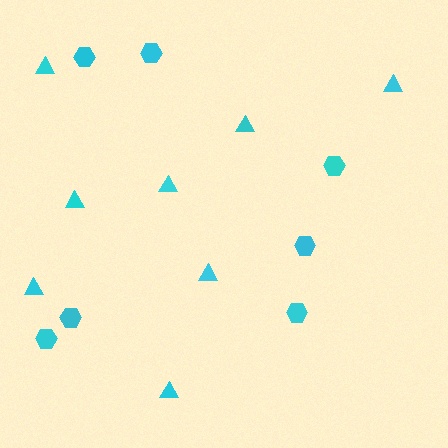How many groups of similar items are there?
There are 2 groups: one group of hexagons (7) and one group of triangles (8).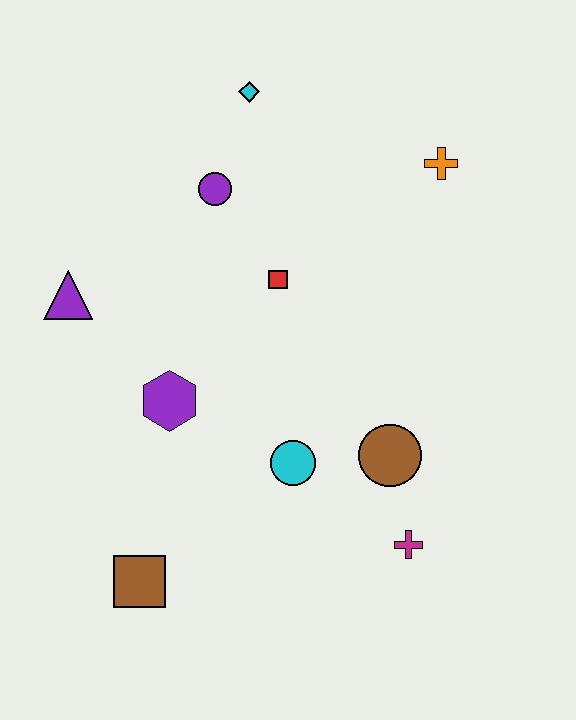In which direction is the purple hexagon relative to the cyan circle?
The purple hexagon is to the left of the cyan circle.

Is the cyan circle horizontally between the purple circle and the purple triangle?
No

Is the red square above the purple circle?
No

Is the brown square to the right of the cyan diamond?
No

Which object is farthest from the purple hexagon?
The orange cross is farthest from the purple hexagon.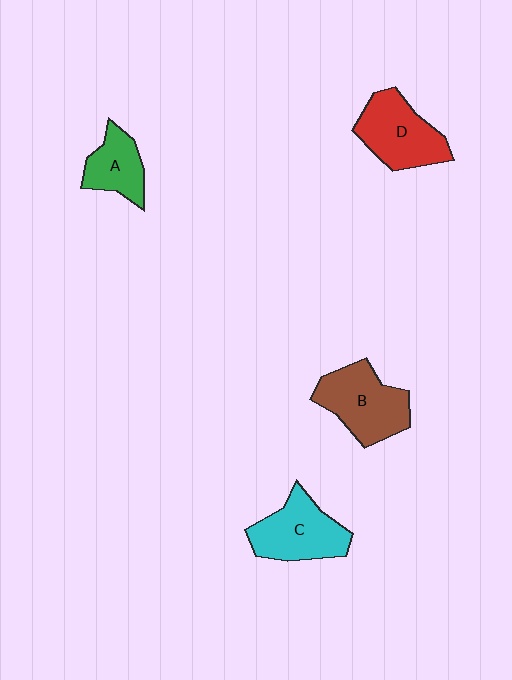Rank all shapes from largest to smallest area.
From largest to smallest: B (brown), D (red), C (cyan), A (green).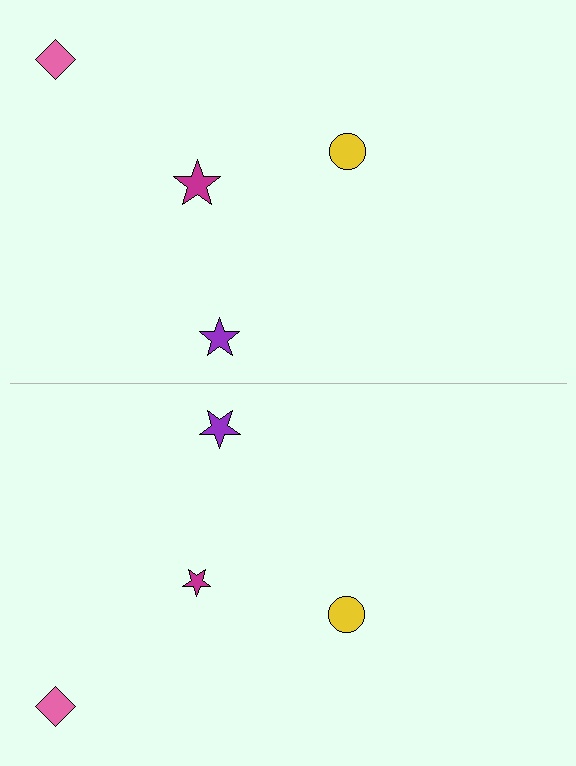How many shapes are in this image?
There are 8 shapes in this image.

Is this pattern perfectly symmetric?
No, the pattern is not perfectly symmetric. The magenta star on the bottom side has a different size than its mirror counterpart.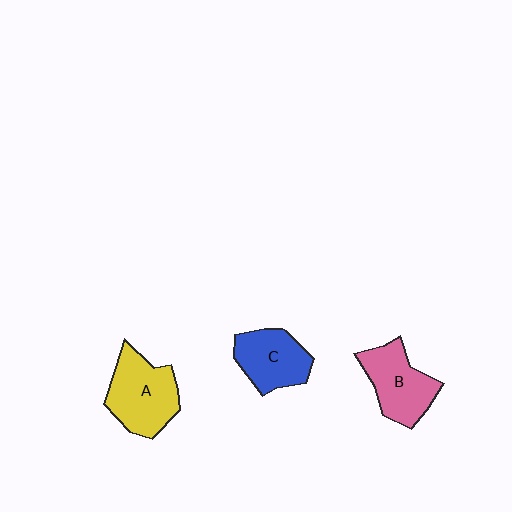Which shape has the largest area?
Shape A (yellow).